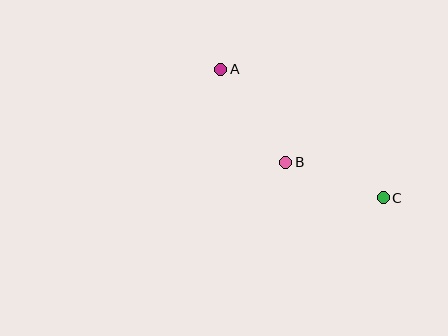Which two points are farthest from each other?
Points A and C are farthest from each other.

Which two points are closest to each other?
Points B and C are closest to each other.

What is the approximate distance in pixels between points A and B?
The distance between A and B is approximately 113 pixels.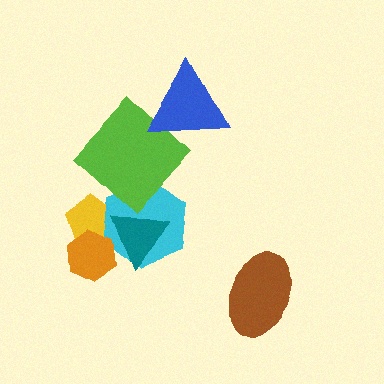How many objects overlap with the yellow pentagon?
3 objects overlap with the yellow pentagon.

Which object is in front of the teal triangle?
The orange hexagon is in front of the teal triangle.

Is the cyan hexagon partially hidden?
Yes, it is partially covered by another shape.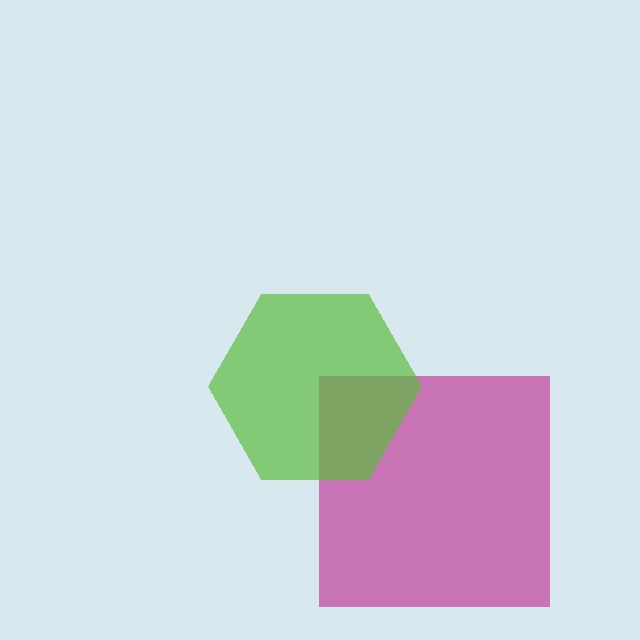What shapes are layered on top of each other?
The layered shapes are: a magenta square, a lime hexagon.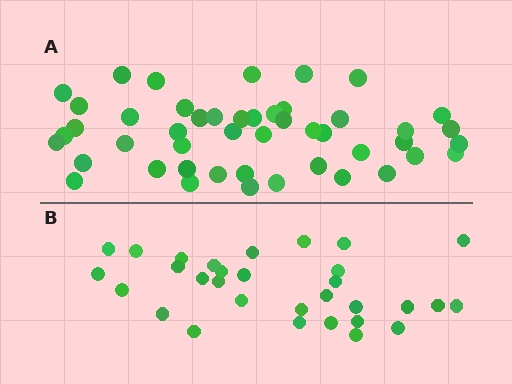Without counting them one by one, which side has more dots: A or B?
Region A (the top region) has more dots.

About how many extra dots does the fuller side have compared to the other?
Region A has approximately 15 more dots than region B.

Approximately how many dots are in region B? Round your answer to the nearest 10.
About 30 dots. (The exact count is 31, which rounds to 30.)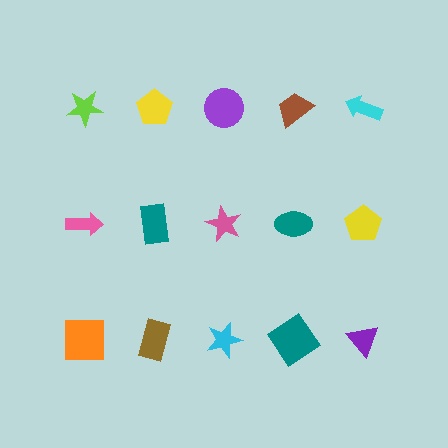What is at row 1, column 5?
A cyan arrow.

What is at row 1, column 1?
A lime star.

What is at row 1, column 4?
A brown trapezoid.